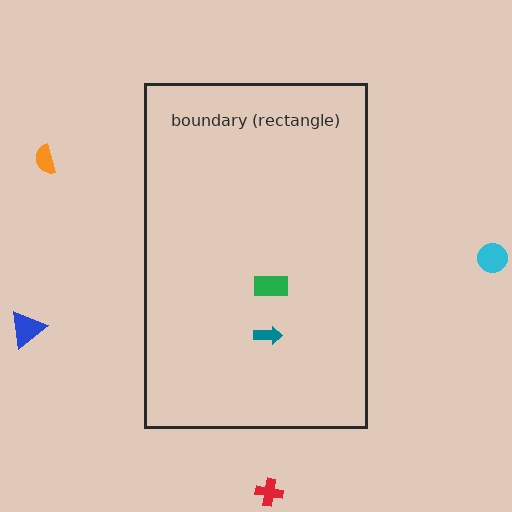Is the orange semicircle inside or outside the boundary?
Outside.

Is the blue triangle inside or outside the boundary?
Outside.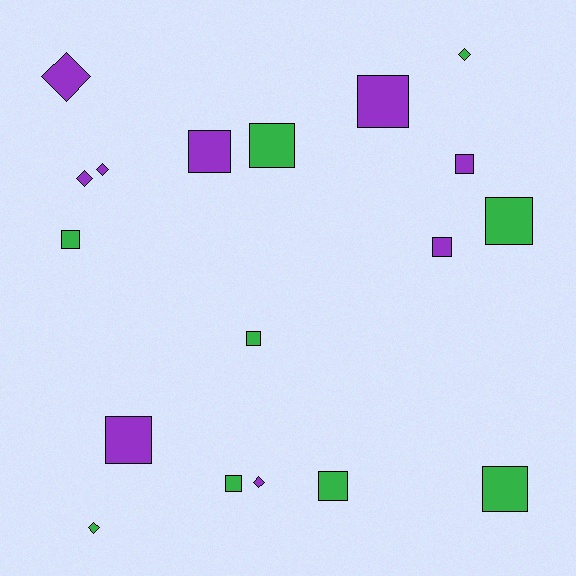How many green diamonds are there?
There are 2 green diamonds.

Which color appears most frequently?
Green, with 9 objects.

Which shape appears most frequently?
Square, with 12 objects.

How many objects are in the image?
There are 18 objects.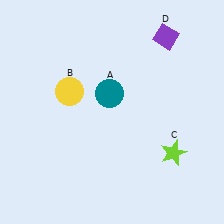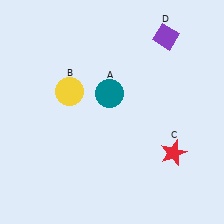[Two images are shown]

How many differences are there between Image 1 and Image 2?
There is 1 difference between the two images.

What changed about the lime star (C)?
In Image 1, C is lime. In Image 2, it changed to red.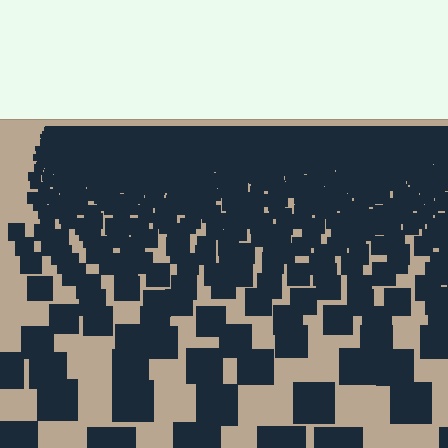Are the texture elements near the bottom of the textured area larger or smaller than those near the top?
Larger. Near the bottom, elements are closer to the viewer and appear at a bigger on-screen size.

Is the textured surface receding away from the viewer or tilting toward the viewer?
The surface is receding away from the viewer. Texture elements get smaller and denser toward the top.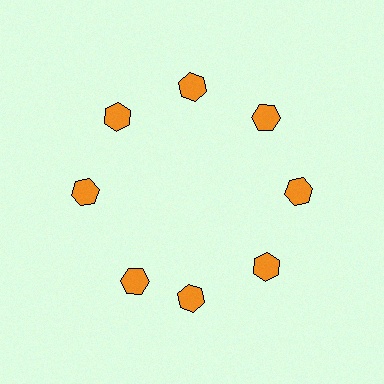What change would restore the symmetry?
The symmetry would be restored by rotating it back into even spacing with its neighbors so that all 8 hexagons sit at equal angles and equal distance from the center.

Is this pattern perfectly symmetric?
No. The 8 orange hexagons are arranged in a ring, but one element near the 8 o'clock position is rotated out of alignment along the ring, breaking the 8-fold rotational symmetry.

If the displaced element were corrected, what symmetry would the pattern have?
It would have 8-fold rotational symmetry — the pattern would map onto itself every 45 degrees.